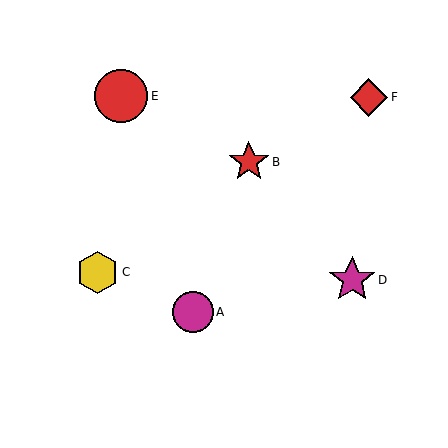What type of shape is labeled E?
Shape E is a red circle.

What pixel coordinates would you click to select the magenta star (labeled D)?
Click at (352, 280) to select the magenta star D.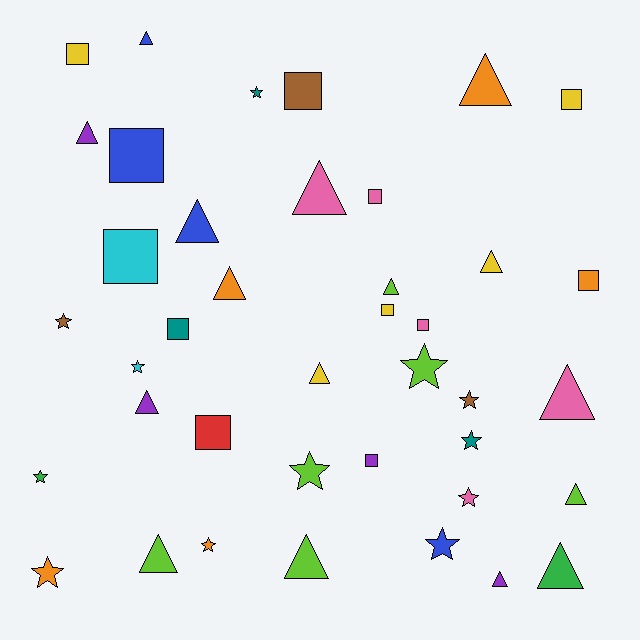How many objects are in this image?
There are 40 objects.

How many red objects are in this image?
There is 1 red object.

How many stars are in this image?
There are 12 stars.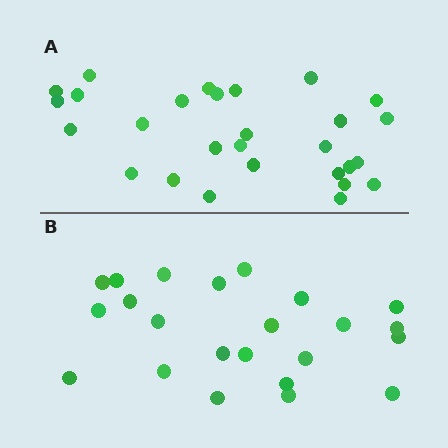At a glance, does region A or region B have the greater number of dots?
Region A (the top region) has more dots.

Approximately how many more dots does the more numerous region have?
Region A has about 5 more dots than region B.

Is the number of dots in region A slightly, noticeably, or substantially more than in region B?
Region A has only slightly more — the two regions are fairly close. The ratio is roughly 1.2 to 1.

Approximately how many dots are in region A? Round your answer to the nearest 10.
About 30 dots. (The exact count is 28, which rounds to 30.)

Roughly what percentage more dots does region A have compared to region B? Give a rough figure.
About 20% more.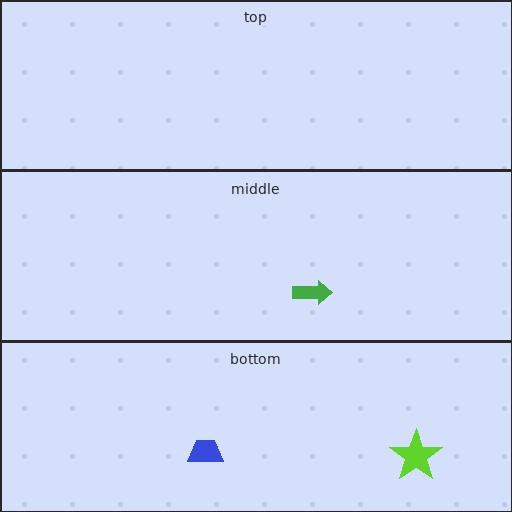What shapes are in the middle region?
The green arrow.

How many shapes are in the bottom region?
2.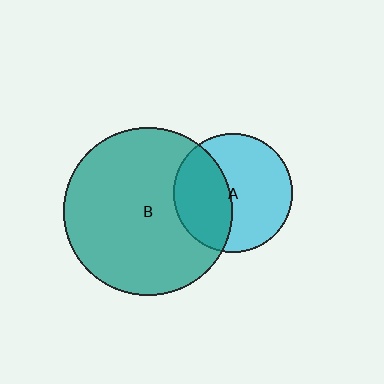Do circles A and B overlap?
Yes.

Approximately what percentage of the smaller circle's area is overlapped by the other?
Approximately 40%.